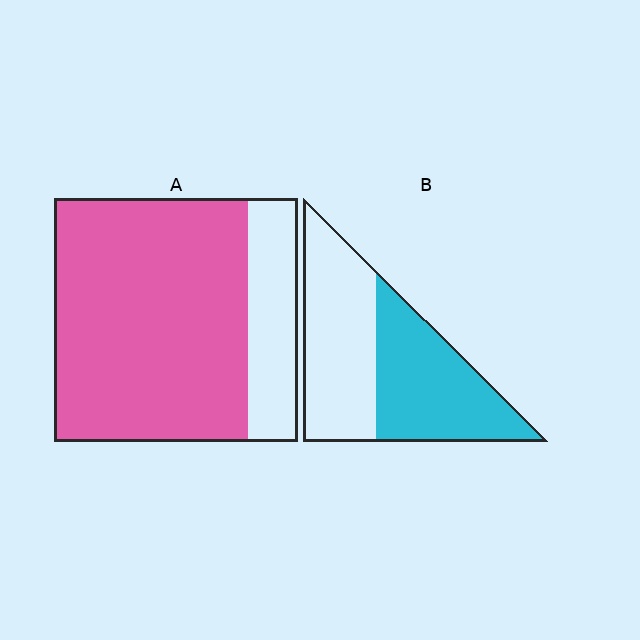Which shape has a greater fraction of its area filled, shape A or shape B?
Shape A.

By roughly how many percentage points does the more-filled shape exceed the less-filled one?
By roughly 30 percentage points (A over B).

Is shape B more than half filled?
Roughly half.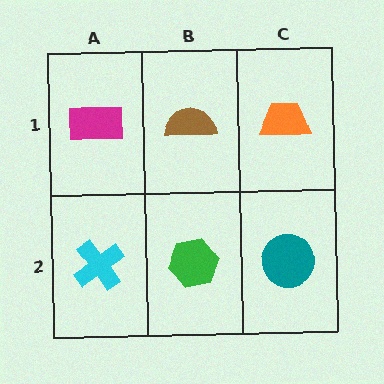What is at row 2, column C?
A teal circle.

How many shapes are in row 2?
3 shapes.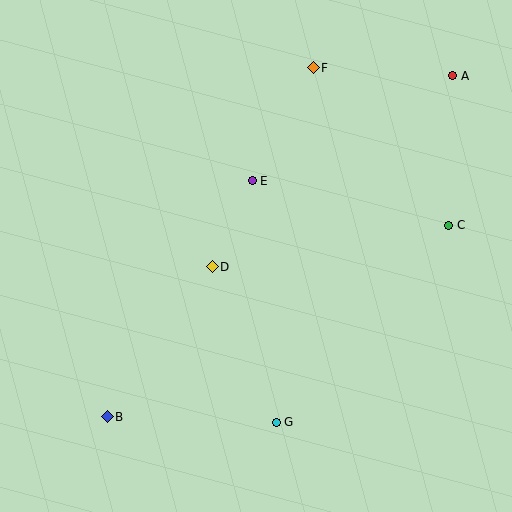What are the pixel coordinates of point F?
Point F is at (313, 68).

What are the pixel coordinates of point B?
Point B is at (107, 417).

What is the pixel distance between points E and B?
The distance between E and B is 277 pixels.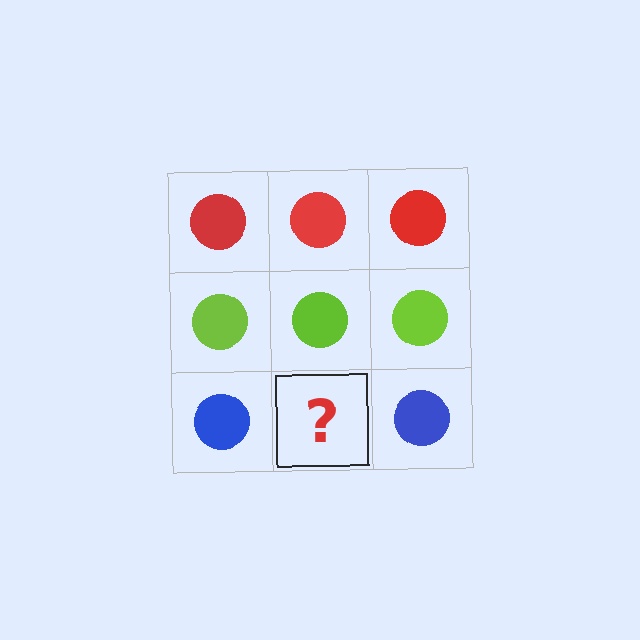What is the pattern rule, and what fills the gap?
The rule is that each row has a consistent color. The gap should be filled with a blue circle.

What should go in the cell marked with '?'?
The missing cell should contain a blue circle.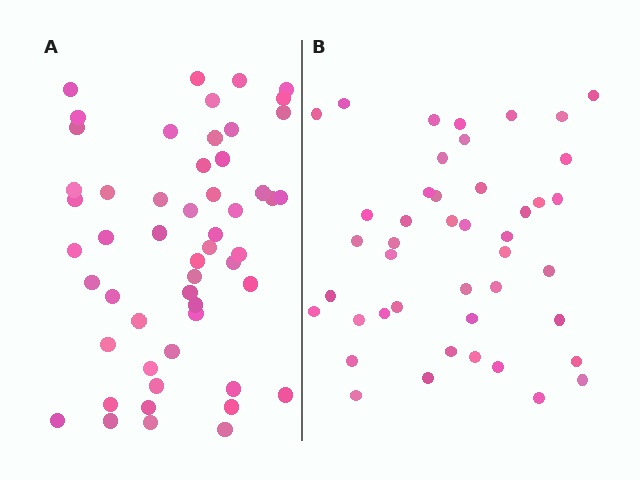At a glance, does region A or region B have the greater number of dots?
Region A (the left region) has more dots.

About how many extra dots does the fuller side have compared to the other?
Region A has roughly 8 or so more dots than region B.